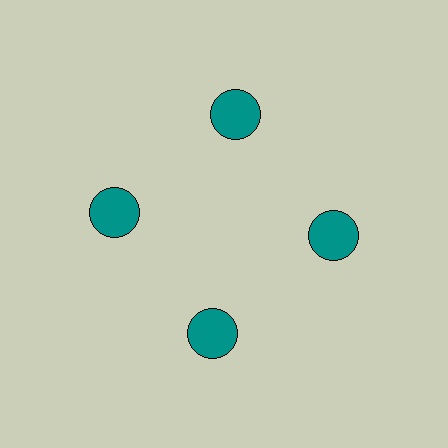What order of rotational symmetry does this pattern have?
This pattern has 4-fold rotational symmetry.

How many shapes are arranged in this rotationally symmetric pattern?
There are 4 shapes, arranged in 4 groups of 1.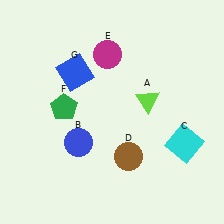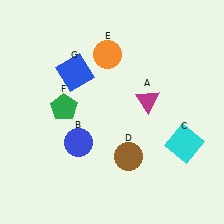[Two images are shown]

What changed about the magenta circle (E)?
In Image 1, E is magenta. In Image 2, it changed to orange.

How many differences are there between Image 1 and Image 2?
There are 2 differences between the two images.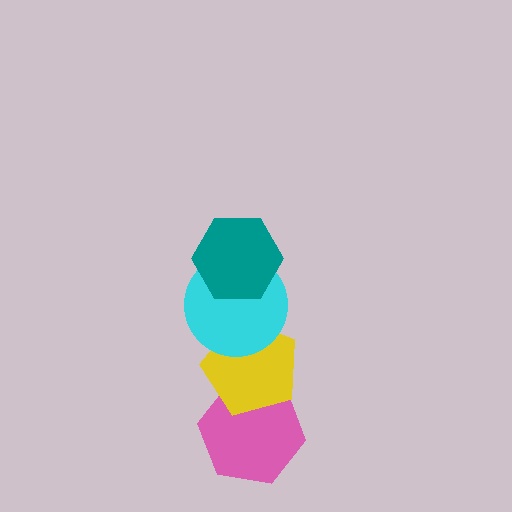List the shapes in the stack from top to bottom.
From top to bottom: the teal hexagon, the cyan circle, the yellow pentagon, the pink hexagon.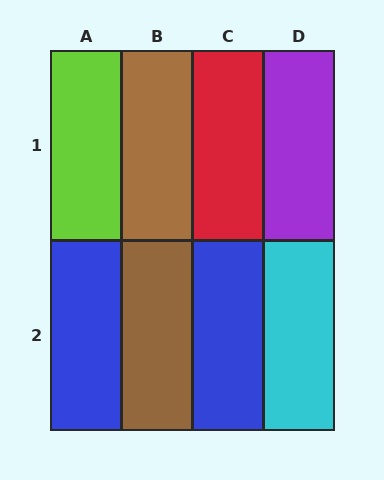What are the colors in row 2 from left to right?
Blue, brown, blue, cyan.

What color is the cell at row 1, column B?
Brown.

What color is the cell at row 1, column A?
Lime.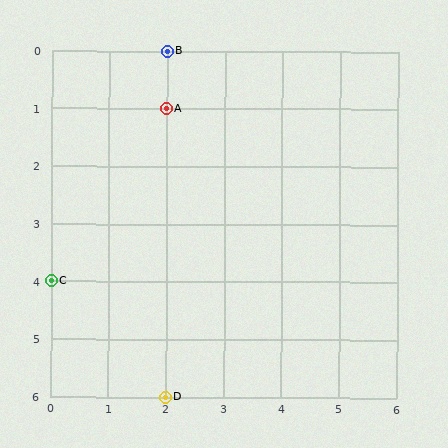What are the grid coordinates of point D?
Point D is at grid coordinates (2, 6).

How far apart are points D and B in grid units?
Points D and B are 6 rows apart.